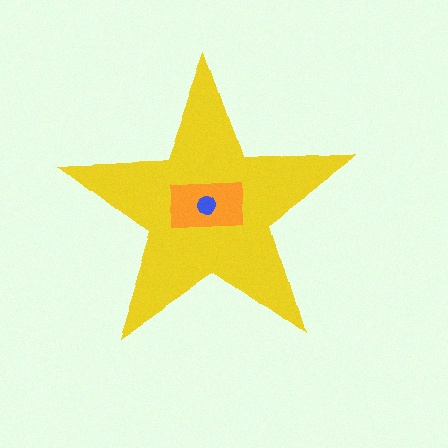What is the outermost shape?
The yellow star.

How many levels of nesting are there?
3.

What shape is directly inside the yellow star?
The orange rectangle.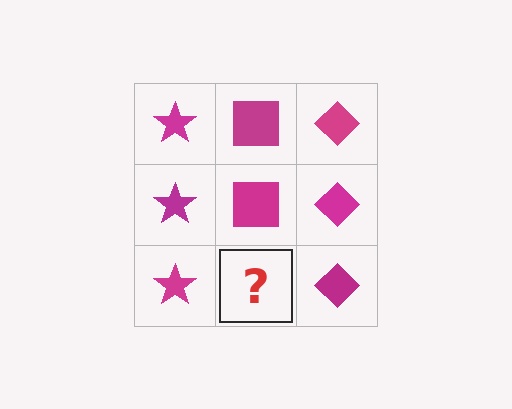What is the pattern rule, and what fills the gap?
The rule is that each column has a consistent shape. The gap should be filled with a magenta square.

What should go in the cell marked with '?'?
The missing cell should contain a magenta square.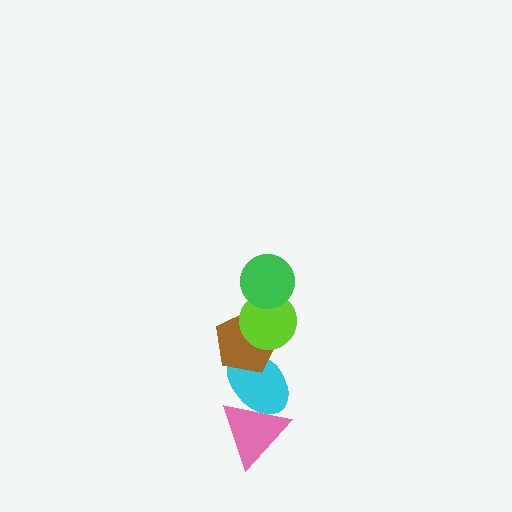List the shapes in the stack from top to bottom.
From top to bottom: the green circle, the lime circle, the brown pentagon, the cyan ellipse, the pink triangle.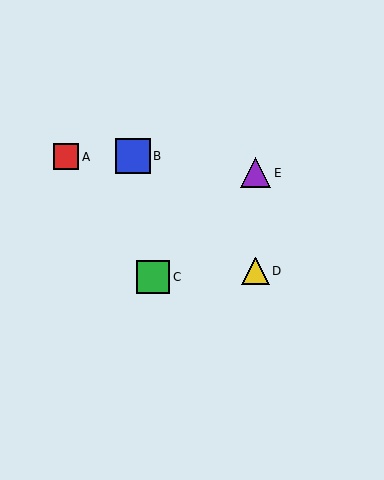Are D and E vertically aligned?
Yes, both are at x≈256.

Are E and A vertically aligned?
No, E is at x≈256 and A is at x≈66.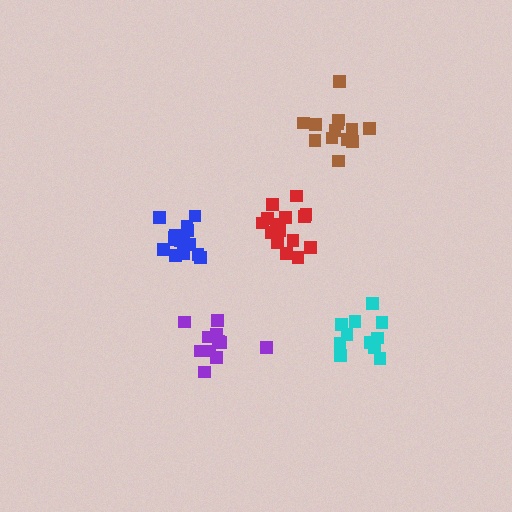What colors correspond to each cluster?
The clusters are colored: purple, brown, cyan, blue, red.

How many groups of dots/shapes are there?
There are 5 groups.